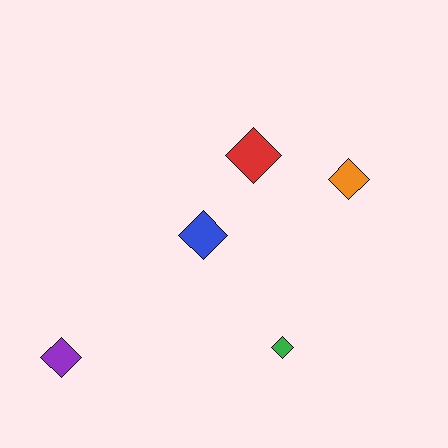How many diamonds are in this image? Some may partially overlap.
There are 5 diamonds.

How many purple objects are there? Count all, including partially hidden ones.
There is 1 purple object.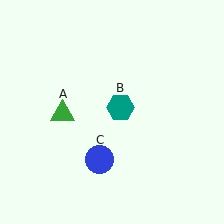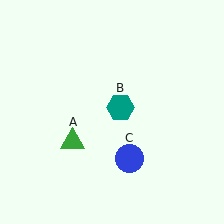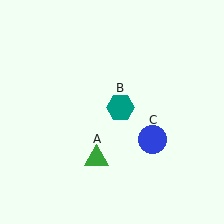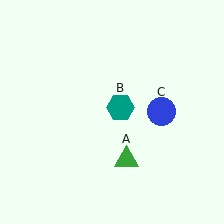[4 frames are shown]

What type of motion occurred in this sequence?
The green triangle (object A), blue circle (object C) rotated counterclockwise around the center of the scene.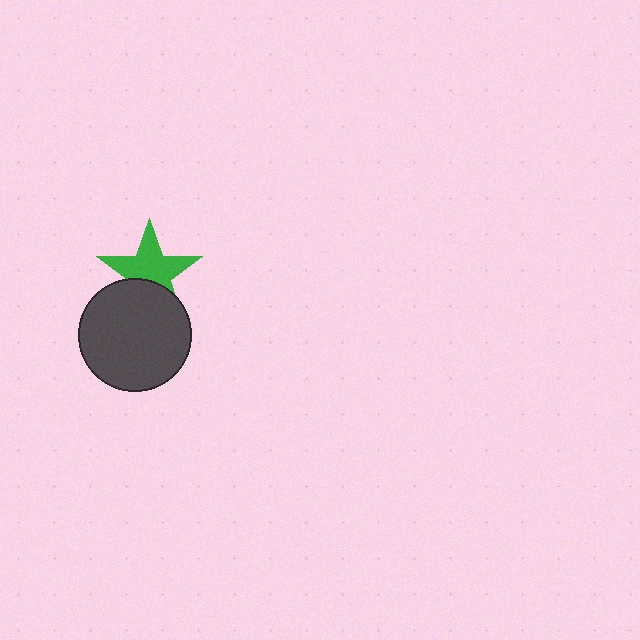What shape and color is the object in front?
The object in front is a dark gray circle.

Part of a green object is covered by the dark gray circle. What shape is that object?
It is a star.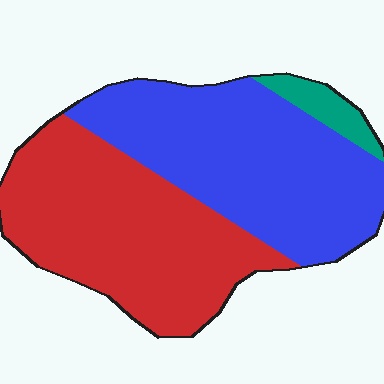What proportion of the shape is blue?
Blue covers 47% of the shape.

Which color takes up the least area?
Teal, at roughly 5%.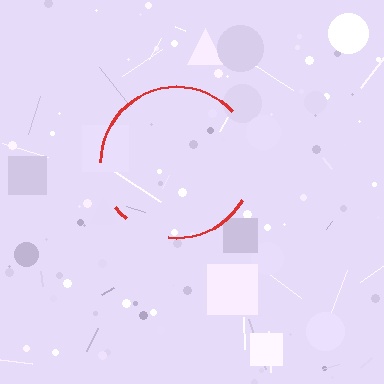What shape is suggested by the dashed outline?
The dashed outline suggests a circle.